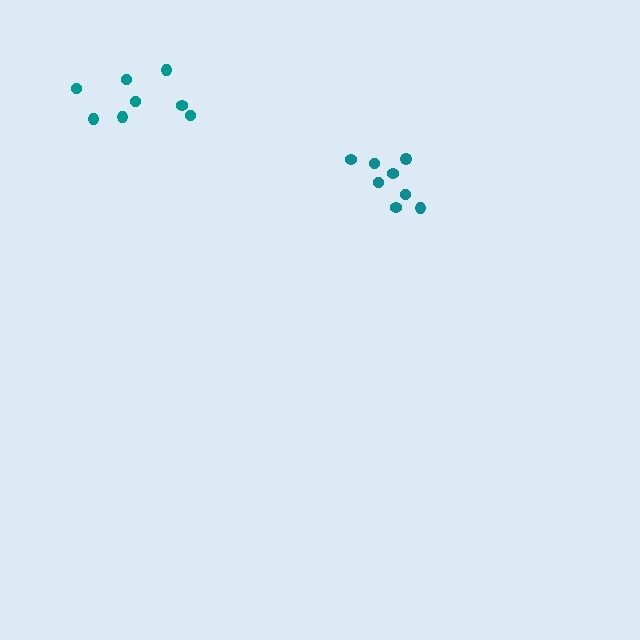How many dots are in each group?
Group 1: 8 dots, Group 2: 8 dots (16 total).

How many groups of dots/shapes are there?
There are 2 groups.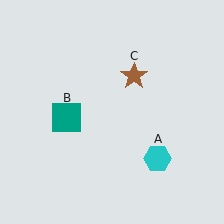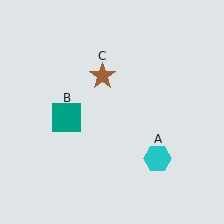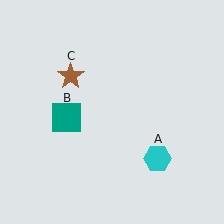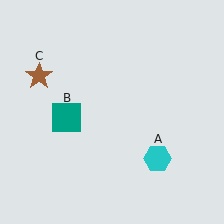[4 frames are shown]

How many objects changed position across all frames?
1 object changed position: brown star (object C).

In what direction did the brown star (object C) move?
The brown star (object C) moved left.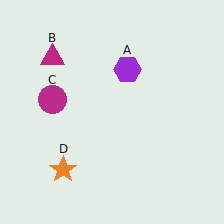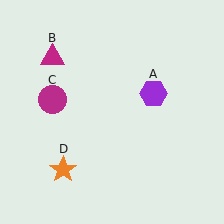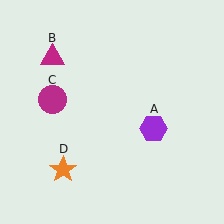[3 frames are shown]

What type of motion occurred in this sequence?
The purple hexagon (object A) rotated clockwise around the center of the scene.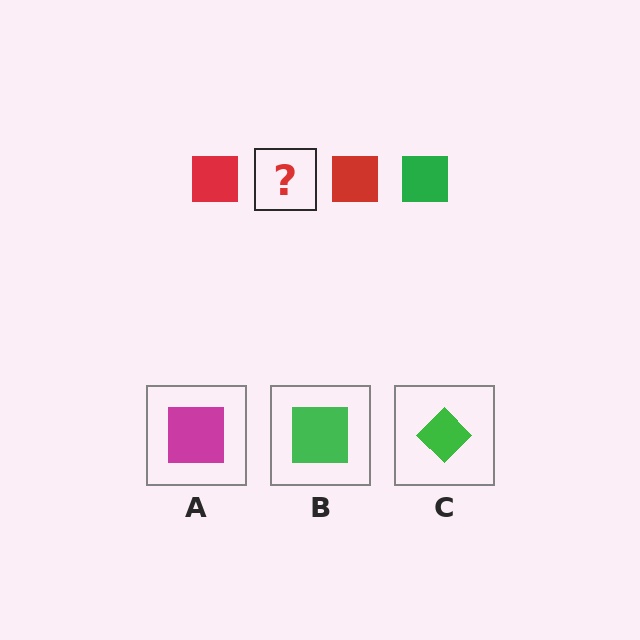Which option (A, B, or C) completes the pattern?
B.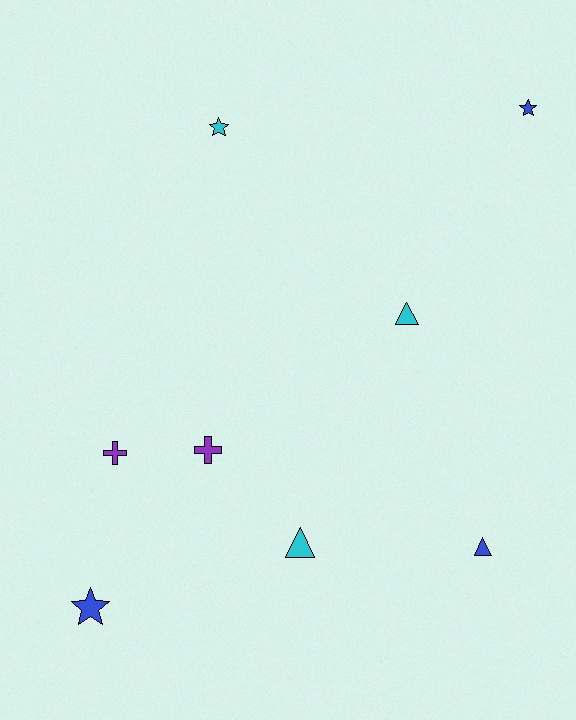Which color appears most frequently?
Cyan, with 3 objects.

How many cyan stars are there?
There is 1 cyan star.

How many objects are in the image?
There are 8 objects.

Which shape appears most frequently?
Star, with 3 objects.